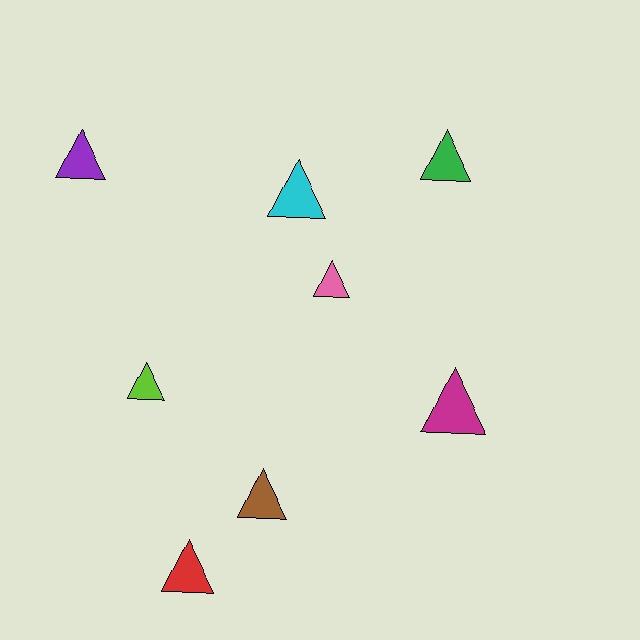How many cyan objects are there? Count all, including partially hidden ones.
There is 1 cyan object.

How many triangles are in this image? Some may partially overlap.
There are 8 triangles.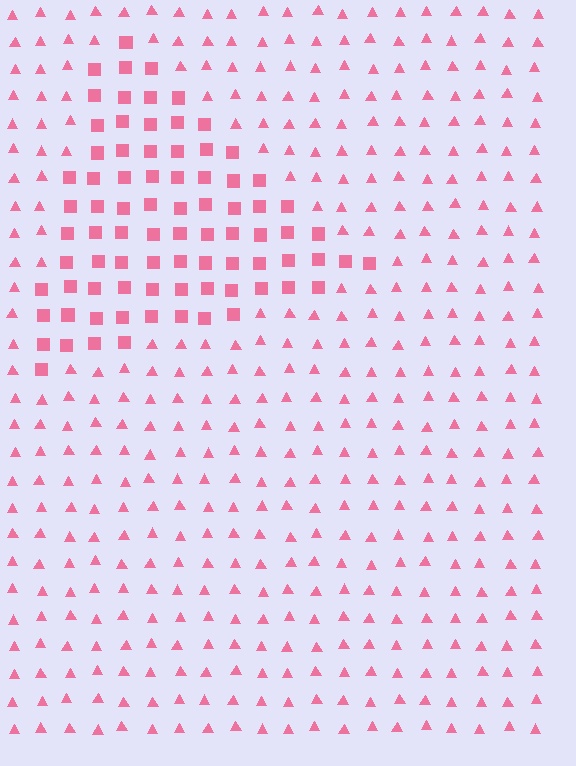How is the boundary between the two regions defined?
The boundary is defined by a change in element shape: squares inside vs. triangles outside. All elements share the same color and spacing.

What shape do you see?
I see a triangle.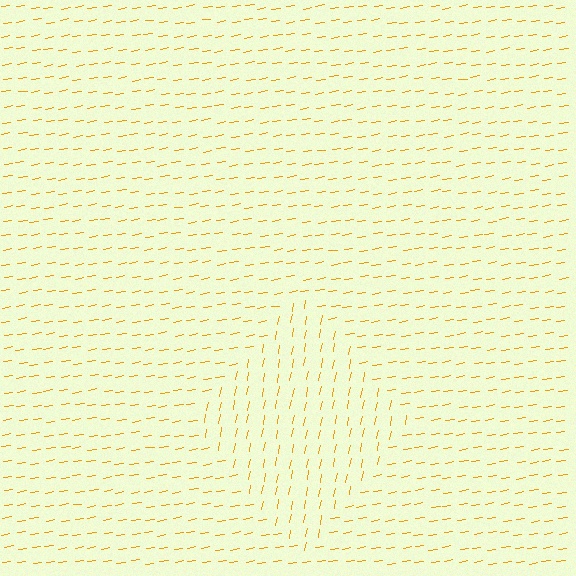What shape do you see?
I see a diamond.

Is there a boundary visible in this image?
Yes, there is a texture boundary formed by a change in line orientation.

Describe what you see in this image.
The image is filled with small orange line segments. A diamond region in the image has lines oriented differently from the surrounding lines, creating a visible texture boundary.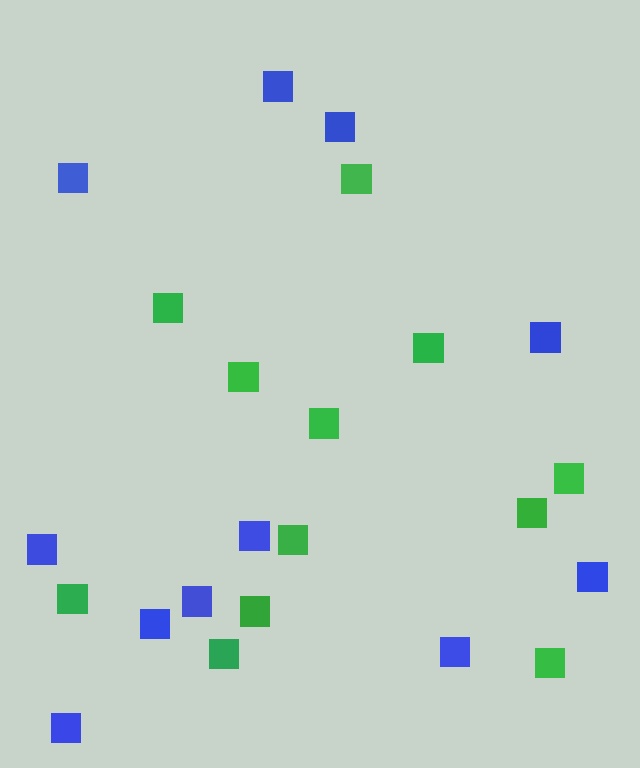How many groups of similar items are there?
There are 2 groups: one group of green squares (12) and one group of blue squares (11).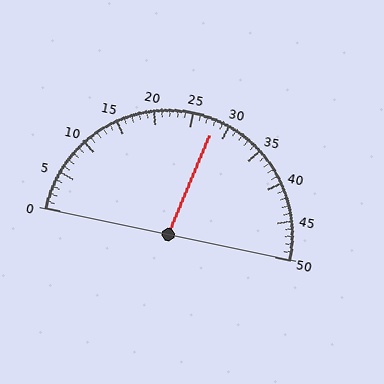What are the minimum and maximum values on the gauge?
The gauge ranges from 0 to 50.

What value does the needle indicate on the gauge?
The needle indicates approximately 28.